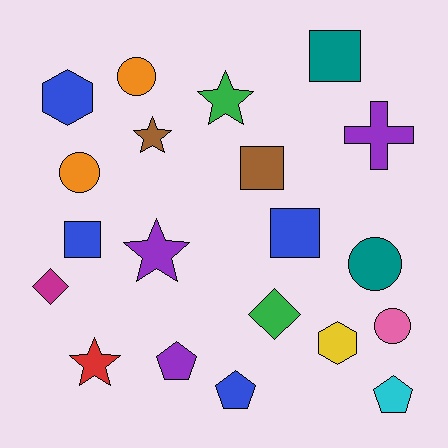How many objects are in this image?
There are 20 objects.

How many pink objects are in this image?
There is 1 pink object.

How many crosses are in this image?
There is 1 cross.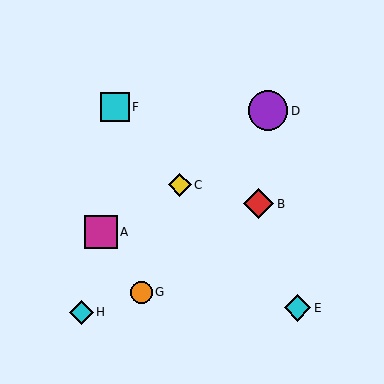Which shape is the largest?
The purple circle (labeled D) is the largest.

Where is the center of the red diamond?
The center of the red diamond is at (259, 204).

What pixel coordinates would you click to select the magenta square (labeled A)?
Click at (101, 232) to select the magenta square A.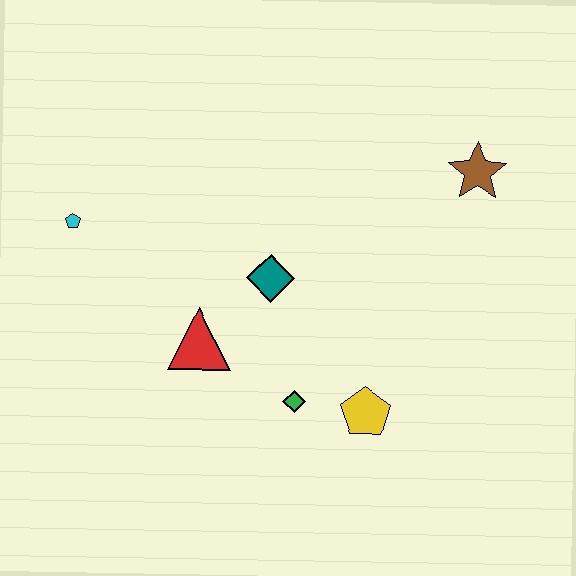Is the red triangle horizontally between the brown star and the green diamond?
No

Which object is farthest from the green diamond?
The brown star is farthest from the green diamond.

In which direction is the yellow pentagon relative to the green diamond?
The yellow pentagon is to the right of the green diamond.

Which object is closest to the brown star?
The teal diamond is closest to the brown star.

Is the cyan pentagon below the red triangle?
No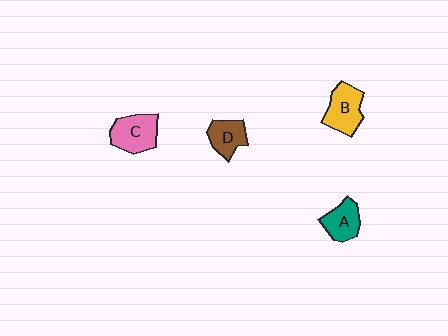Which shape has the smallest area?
Shape D (brown).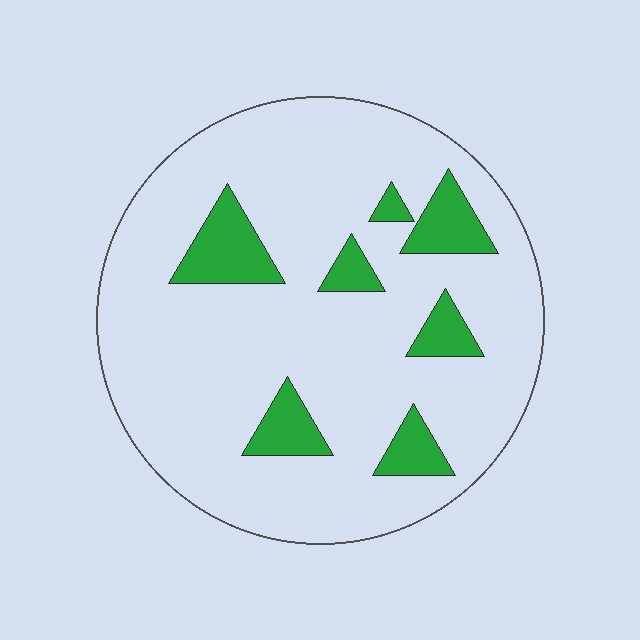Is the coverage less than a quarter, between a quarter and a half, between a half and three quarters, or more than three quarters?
Less than a quarter.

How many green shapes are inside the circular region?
7.